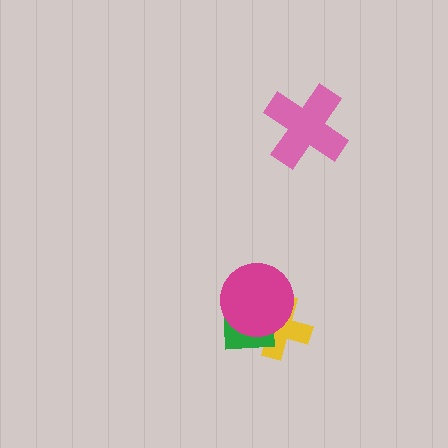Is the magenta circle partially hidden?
No, no other shape covers it.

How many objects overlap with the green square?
2 objects overlap with the green square.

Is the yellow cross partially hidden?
Yes, it is partially covered by another shape.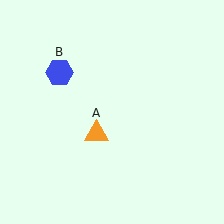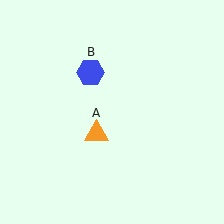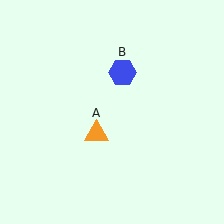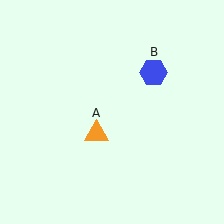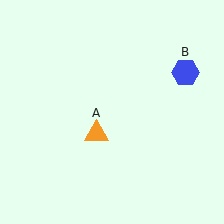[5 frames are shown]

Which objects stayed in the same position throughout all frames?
Orange triangle (object A) remained stationary.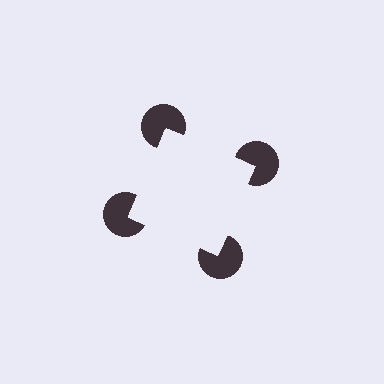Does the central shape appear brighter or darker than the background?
It typically appears slightly brighter than the background, even though no actual brightness change is drawn.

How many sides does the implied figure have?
4 sides.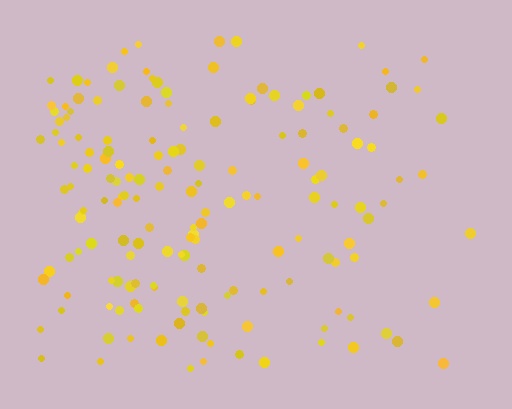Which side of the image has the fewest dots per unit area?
The right.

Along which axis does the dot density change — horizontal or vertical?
Horizontal.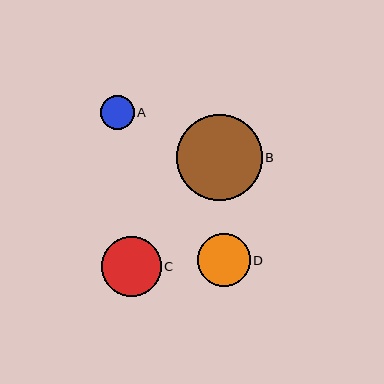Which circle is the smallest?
Circle A is the smallest with a size of approximately 34 pixels.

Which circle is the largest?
Circle B is the largest with a size of approximately 86 pixels.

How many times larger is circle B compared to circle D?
Circle B is approximately 1.6 times the size of circle D.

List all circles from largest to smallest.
From largest to smallest: B, C, D, A.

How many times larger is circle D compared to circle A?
Circle D is approximately 1.5 times the size of circle A.